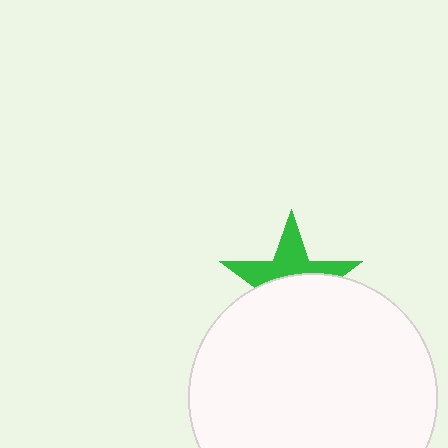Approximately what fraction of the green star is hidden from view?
Roughly 56% of the green star is hidden behind the white circle.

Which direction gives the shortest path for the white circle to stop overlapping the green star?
Moving down gives the shortest separation.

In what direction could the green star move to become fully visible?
The green star could move up. That would shift it out from behind the white circle entirely.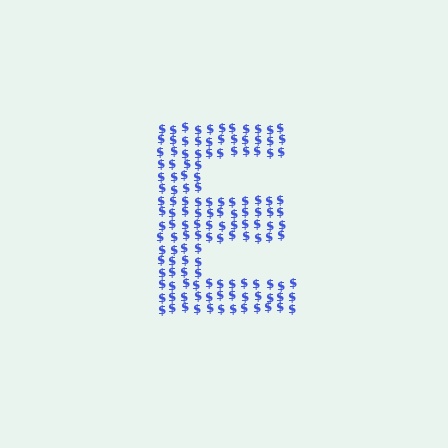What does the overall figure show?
The overall figure shows the letter E.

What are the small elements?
The small elements are dollar signs.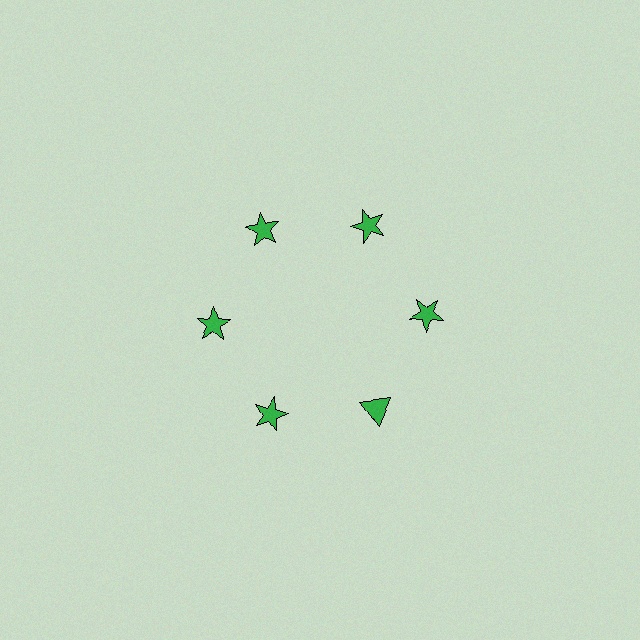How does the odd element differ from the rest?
It has a different shape: triangle instead of star.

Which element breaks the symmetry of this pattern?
The green triangle at roughly the 5 o'clock position breaks the symmetry. All other shapes are green stars.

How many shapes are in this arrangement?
There are 6 shapes arranged in a ring pattern.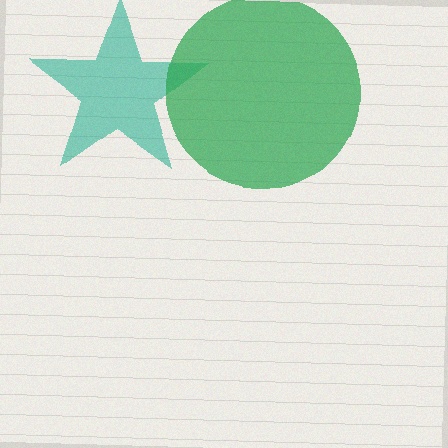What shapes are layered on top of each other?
The layered shapes are: a teal star, a green circle.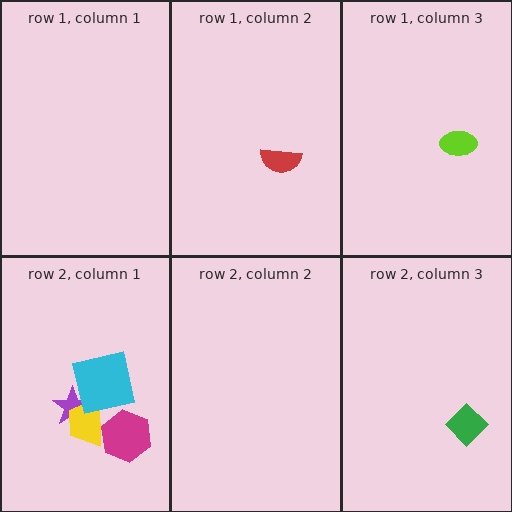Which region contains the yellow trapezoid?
The row 2, column 1 region.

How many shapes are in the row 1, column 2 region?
1.